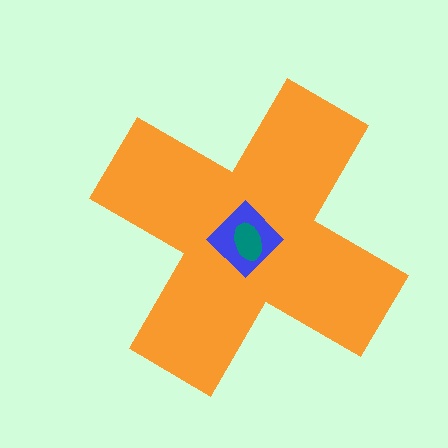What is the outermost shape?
The orange cross.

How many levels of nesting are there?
3.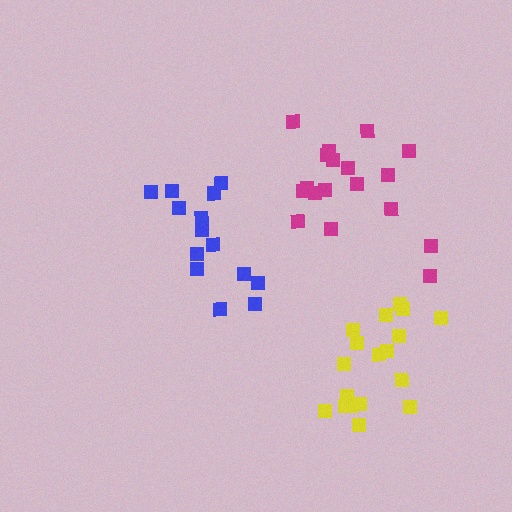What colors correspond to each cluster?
The clusters are colored: yellow, blue, magenta.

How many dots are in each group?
Group 1: 18 dots, Group 2: 14 dots, Group 3: 18 dots (50 total).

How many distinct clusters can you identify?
There are 3 distinct clusters.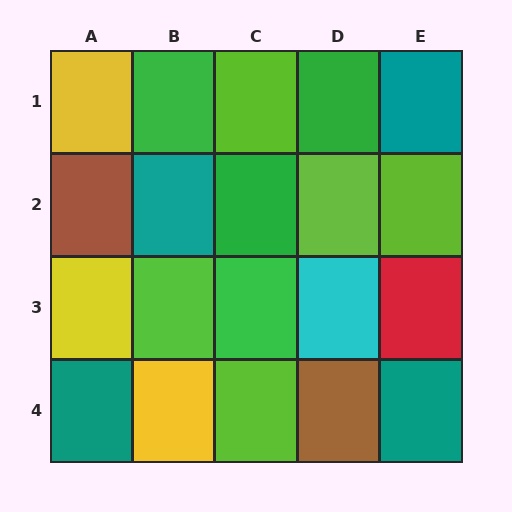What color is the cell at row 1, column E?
Teal.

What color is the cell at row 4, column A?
Teal.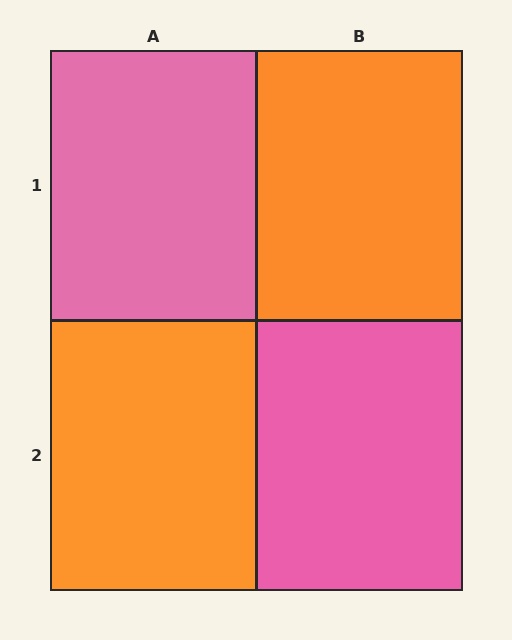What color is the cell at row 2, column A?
Orange.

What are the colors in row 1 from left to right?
Pink, orange.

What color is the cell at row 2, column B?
Pink.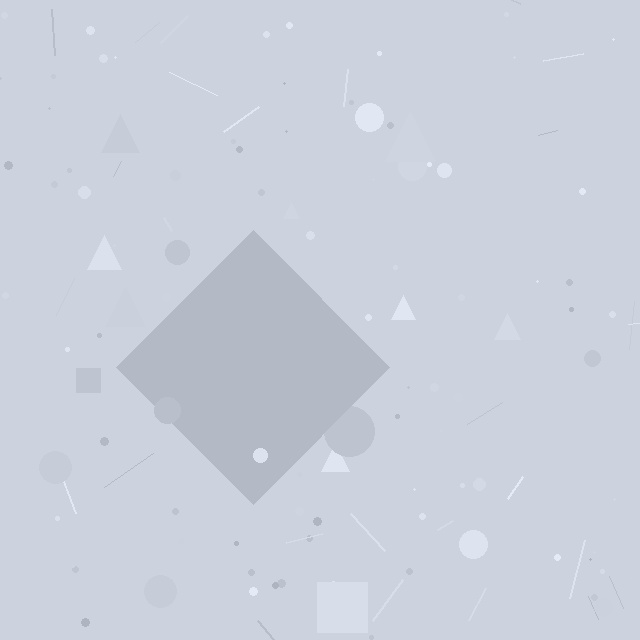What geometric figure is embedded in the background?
A diamond is embedded in the background.